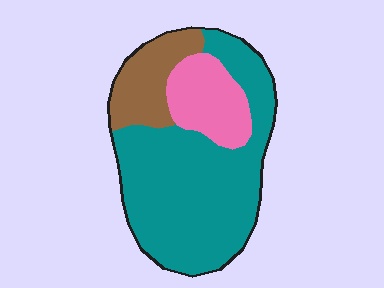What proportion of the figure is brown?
Brown covers 17% of the figure.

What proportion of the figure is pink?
Pink takes up between a sixth and a third of the figure.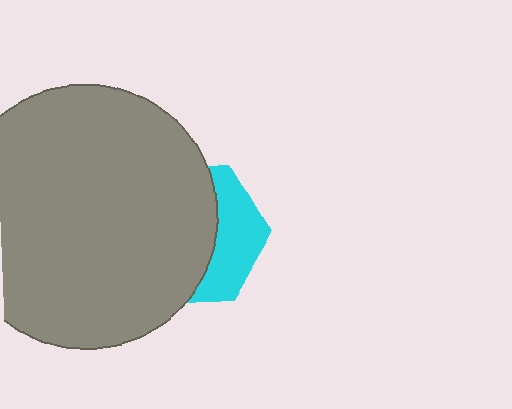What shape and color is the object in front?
The object in front is a gray circle.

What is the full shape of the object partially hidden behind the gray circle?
The partially hidden object is a cyan hexagon.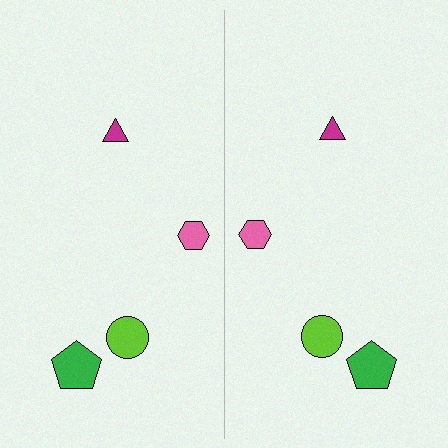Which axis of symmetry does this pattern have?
The pattern has a vertical axis of symmetry running through the center of the image.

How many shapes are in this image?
There are 8 shapes in this image.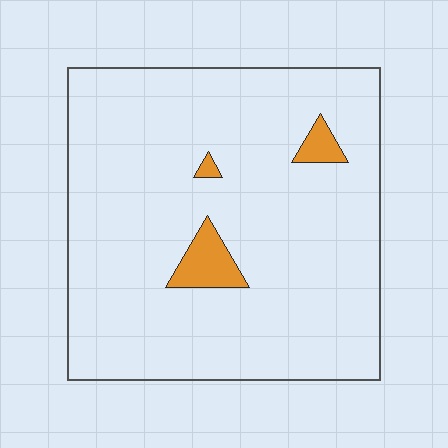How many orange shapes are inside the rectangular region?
3.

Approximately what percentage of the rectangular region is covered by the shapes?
Approximately 5%.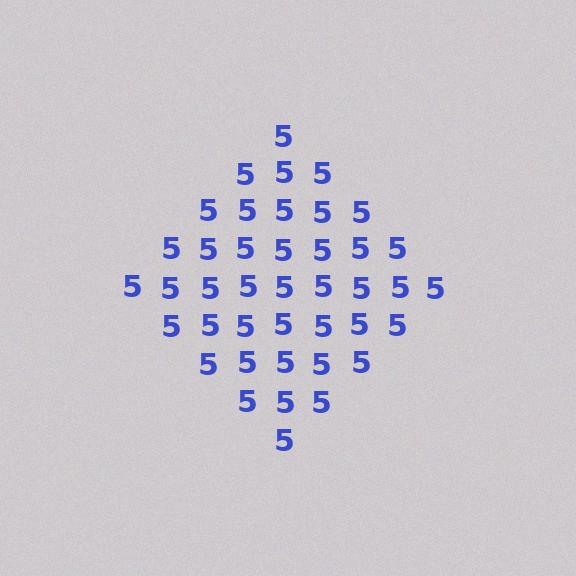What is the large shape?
The large shape is a diamond.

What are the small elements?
The small elements are digit 5's.